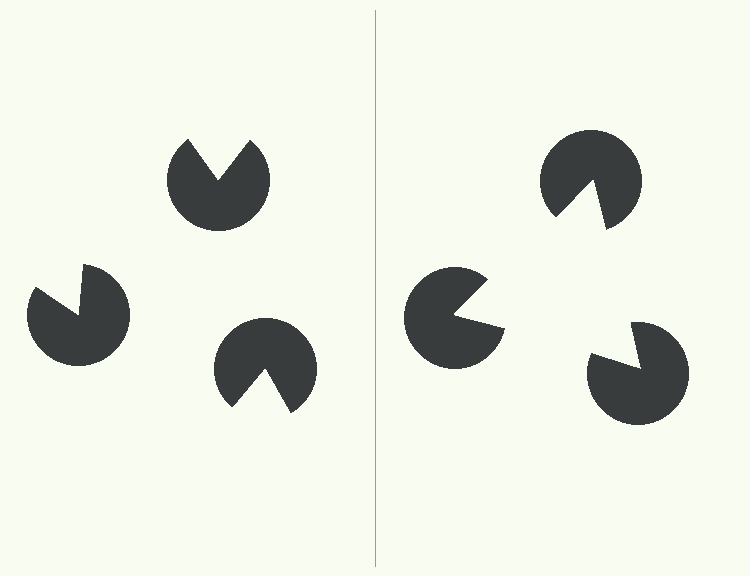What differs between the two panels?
The pac-man discs are positioned identically on both sides; only the wedge orientations differ. On the right they align to a triangle; on the left they are misaligned.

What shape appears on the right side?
An illusory triangle.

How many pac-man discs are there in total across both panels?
6 — 3 on each side.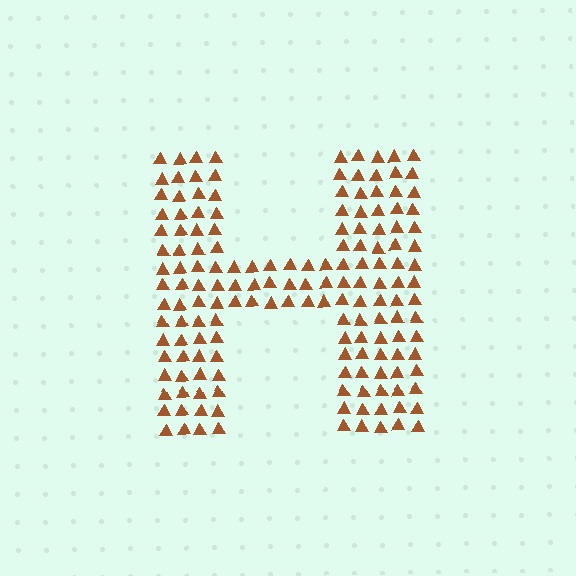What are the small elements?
The small elements are triangles.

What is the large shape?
The large shape is the letter H.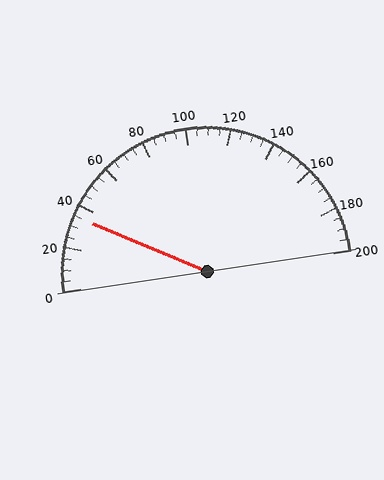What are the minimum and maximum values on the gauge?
The gauge ranges from 0 to 200.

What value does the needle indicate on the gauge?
The needle indicates approximately 35.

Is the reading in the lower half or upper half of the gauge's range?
The reading is in the lower half of the range (0 to 200).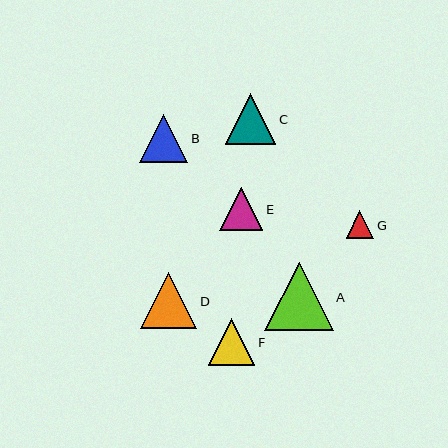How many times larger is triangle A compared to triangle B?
Triangle A is approximately 1.4 times the size of triangle B.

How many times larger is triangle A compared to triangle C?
Triangle A is approximately 1.3 times the size of triangle C.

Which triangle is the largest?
Triangle A is the largest with a size of approximately 68 pixels.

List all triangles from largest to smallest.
From largest to smallest: A, D, C, B, F, E, G.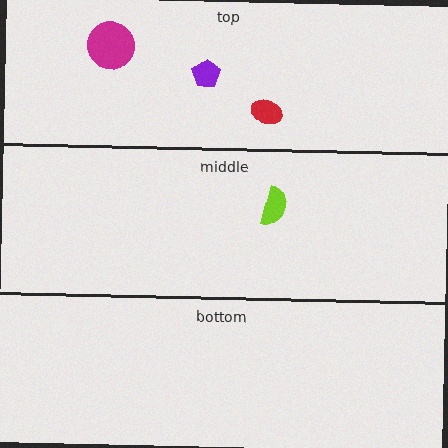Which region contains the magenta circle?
The top region.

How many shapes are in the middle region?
1.